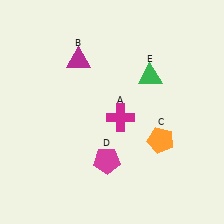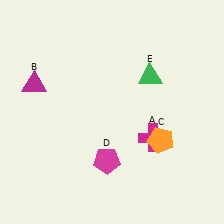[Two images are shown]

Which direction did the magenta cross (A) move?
The magenta cross (A) moved right.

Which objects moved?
The objects that moved are: the magenta cross (A), the magenta triangle (B).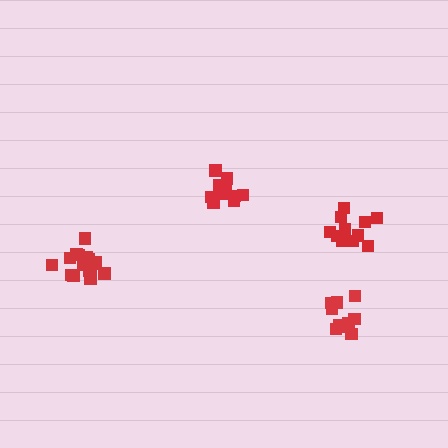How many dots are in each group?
Group 1: 16 dots, Group 2: 11 dots, Group 3: 12 dots, Group 4: 10 dots (49 total).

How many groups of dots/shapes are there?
There are 4 groups.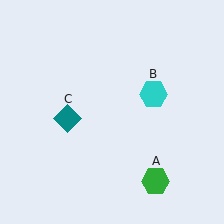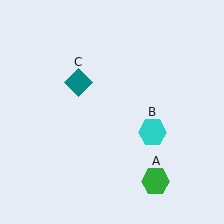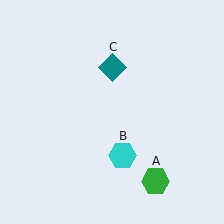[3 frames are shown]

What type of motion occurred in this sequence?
The cyan hexagon (object B), teal diamond (object C) rotated clockwise around the center of the scene.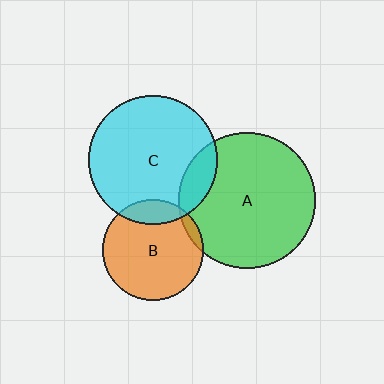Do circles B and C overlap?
Yes.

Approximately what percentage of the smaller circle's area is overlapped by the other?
Approximately 15%.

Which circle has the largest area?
Circle A (green).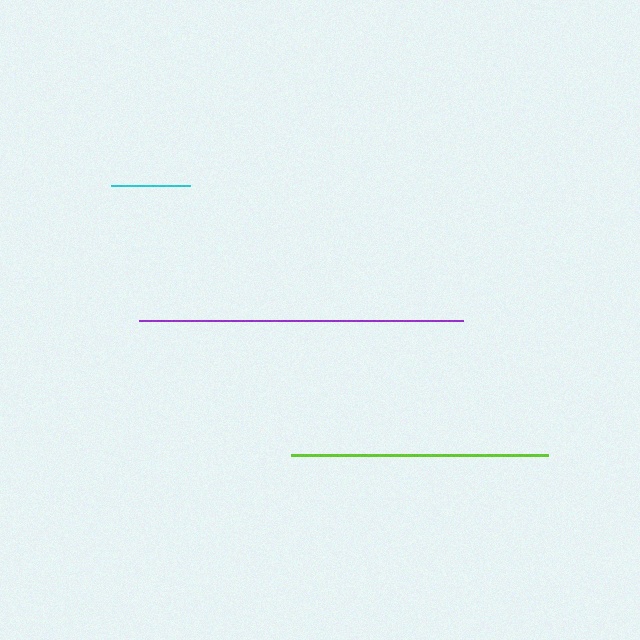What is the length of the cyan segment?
The cyan segment is approximately 79 pixels long.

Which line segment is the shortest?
The cyan line is the shortest at approximately 79 pixels.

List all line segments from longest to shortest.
From longest to shortest: purple, lime, cyan.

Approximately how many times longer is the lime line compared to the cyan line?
The lime line is approximately 3.2 times the length of the cyan line.